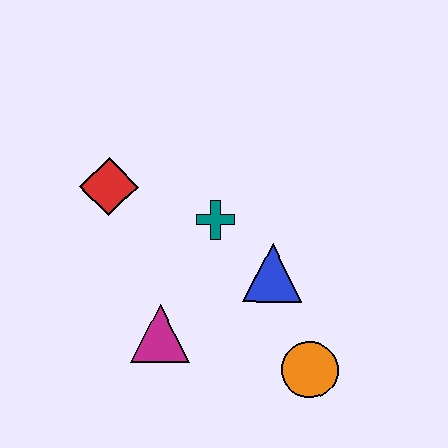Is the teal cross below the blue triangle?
No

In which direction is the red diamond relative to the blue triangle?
The red diamond is to the left of the blue triangle.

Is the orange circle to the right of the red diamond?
Yes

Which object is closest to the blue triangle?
The teal cross is closest to the blue triangle.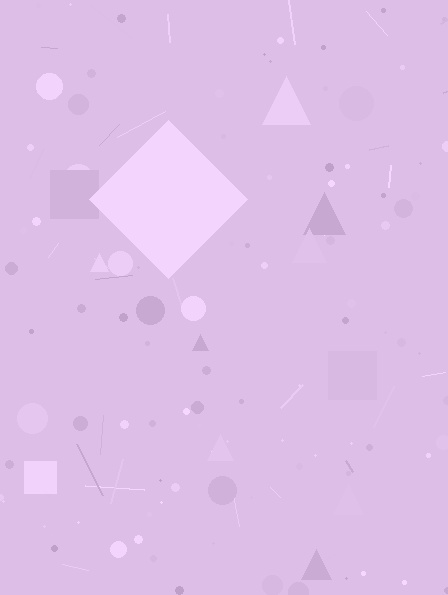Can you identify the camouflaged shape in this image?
The camouflaged shape is a diamond.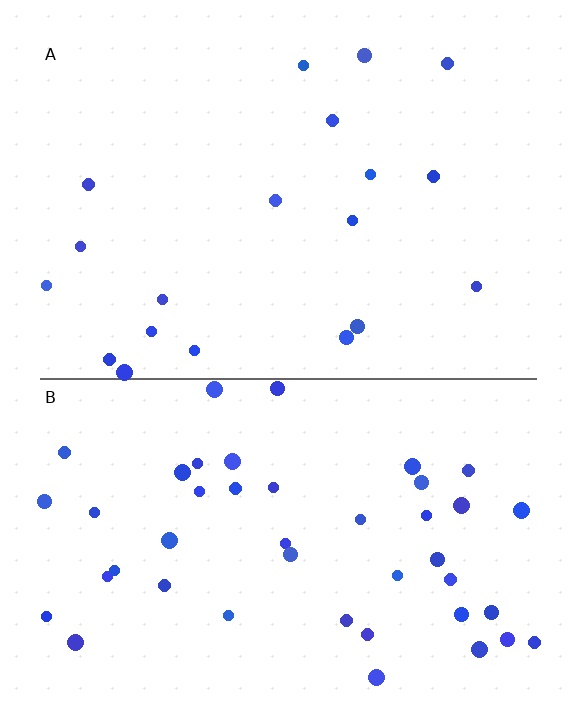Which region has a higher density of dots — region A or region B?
B (the bottom).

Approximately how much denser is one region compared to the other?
Approximately 2.2× — region B over region A.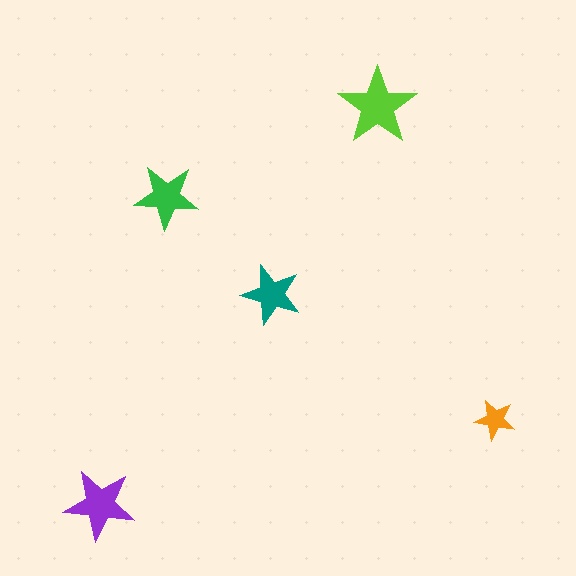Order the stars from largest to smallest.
the lime one, the purple one, the green one, the teal one, the orange one.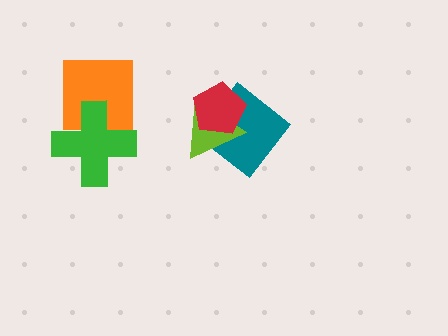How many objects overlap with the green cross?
1 object overlaps with the green cross.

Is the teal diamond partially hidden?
Yes, it is partially covered by another shape.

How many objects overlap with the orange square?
1 object overlaps with the orange square.